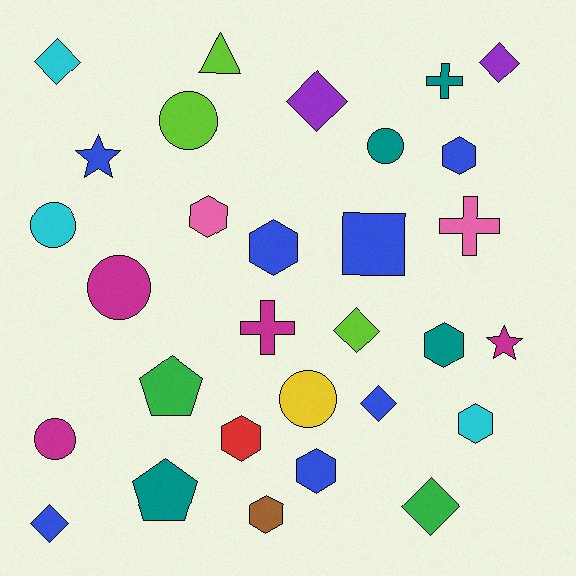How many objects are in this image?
There are 30 objects.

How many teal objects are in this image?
There are 4 teal objects.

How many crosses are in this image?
There are 3 crosses.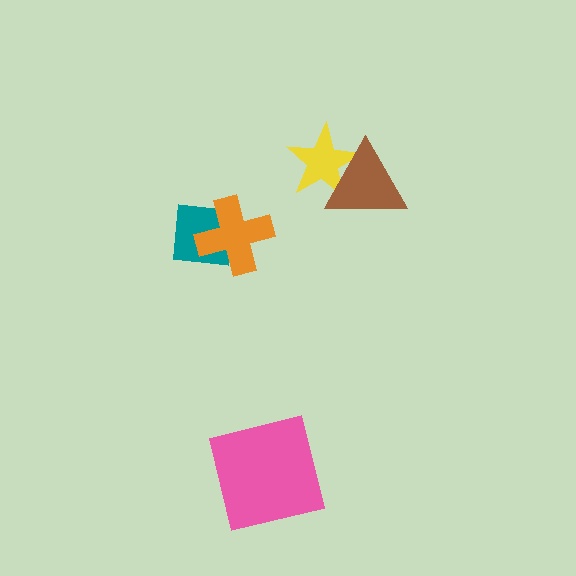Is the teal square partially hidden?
Yes, it is partially covered by another shape.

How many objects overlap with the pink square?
0 objects overlap with the pink square.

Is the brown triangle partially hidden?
No, no other shape covers it.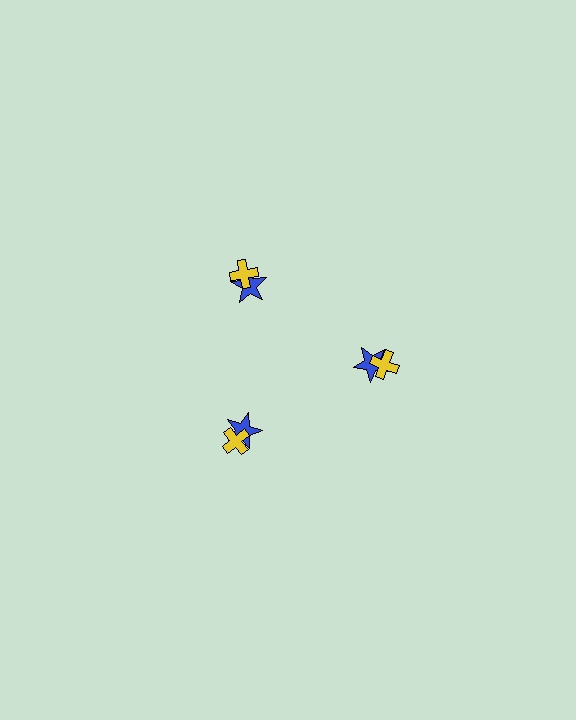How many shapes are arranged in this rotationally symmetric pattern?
There are 6 shapes, arranged in 3 groups of 2.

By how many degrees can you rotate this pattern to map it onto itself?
The pattern maps onto itself every 120 degrees of rotation.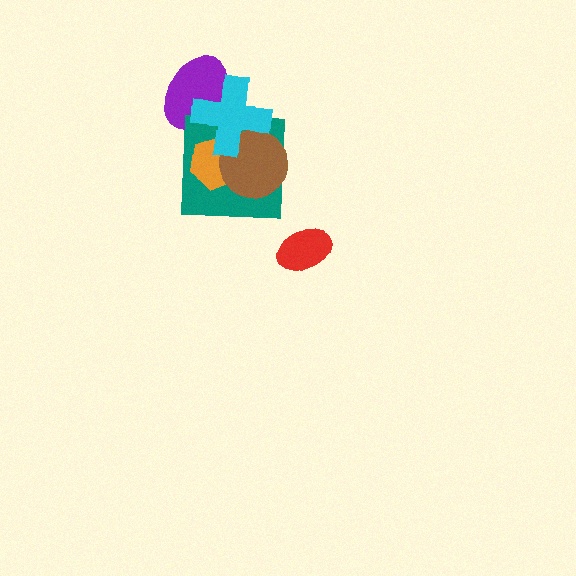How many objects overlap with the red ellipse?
0 objects overlap with the red ellipse.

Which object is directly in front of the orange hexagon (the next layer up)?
The brown circle is directly in front of the orange hexagon.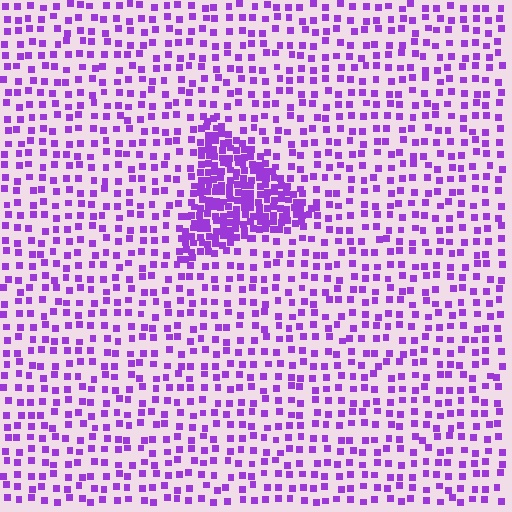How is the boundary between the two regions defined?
The boundary is defined by a change in element density (approximately 2.9x ratio). All elements are the same color, size, and shape.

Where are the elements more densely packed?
The elements are more densely packed inside the triangle boundary.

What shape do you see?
I see a triangle.